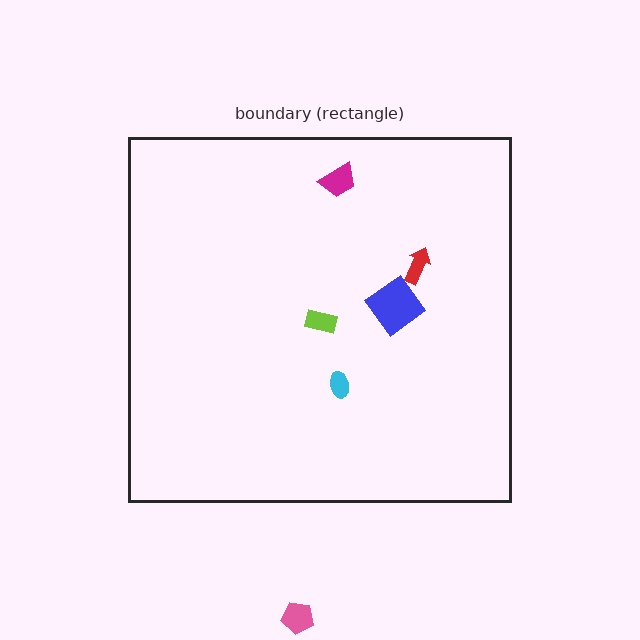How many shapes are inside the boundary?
5 inside, 1 outside.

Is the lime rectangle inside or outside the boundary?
Inside.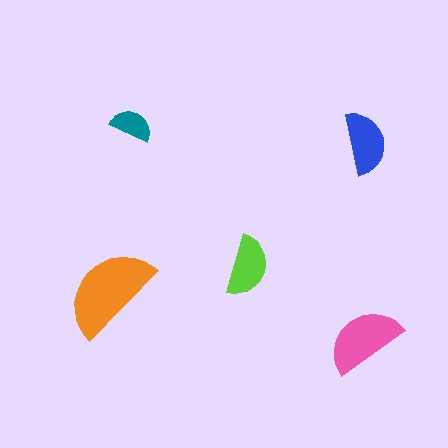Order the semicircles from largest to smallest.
the orange one, the pink one, the blue one, the lime one, the teal one.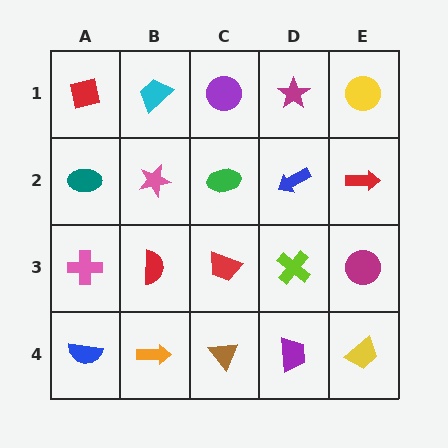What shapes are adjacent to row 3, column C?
A green ellipse (row 2, column C), a brown triangle (row 4, column C), a red semicircle (row 3, column B), a lime cross (row 3, column D).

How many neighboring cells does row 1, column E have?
2.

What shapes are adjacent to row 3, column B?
A pink star (row 2, column B), an orange arrow (row 4, column B), a pink cross (row 3, column A), a red trapezoid (row 3, column C).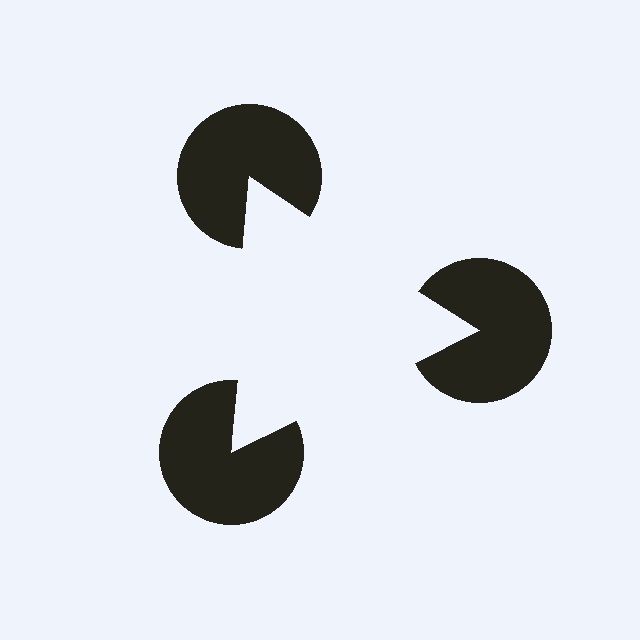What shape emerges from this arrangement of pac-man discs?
An illusory triangle — its edges are inferred from the aligned wedge cuts in the pac-man discs, not physically drawn.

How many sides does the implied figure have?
3 sides.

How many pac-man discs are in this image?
There are 3 — one at each vertex of the illusory triangle.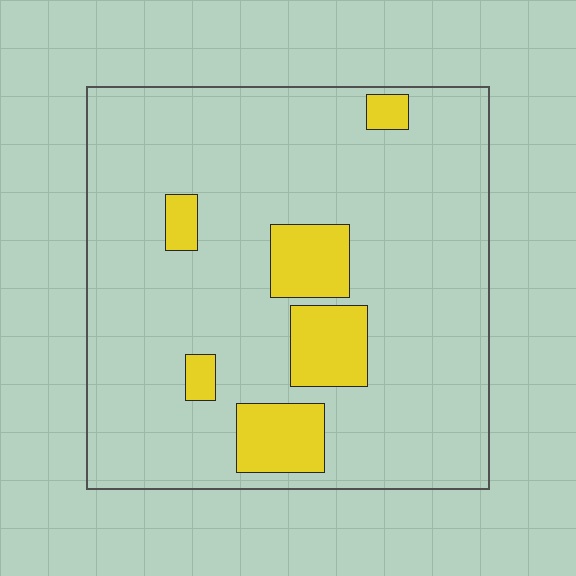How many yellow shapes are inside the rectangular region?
6.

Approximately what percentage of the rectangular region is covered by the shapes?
Approximately 15%.